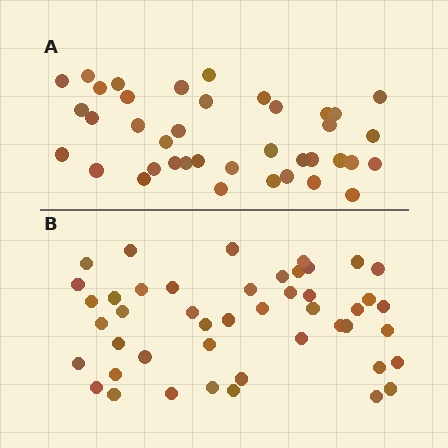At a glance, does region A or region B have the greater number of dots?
Region B (the bottom region) has more dots.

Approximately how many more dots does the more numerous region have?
Region B has roughly 8 or so more dots than region A.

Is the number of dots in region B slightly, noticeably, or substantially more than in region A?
Region B has only slightly more — the two regions are fairly close. The ratio is roughly 1.2 to 1.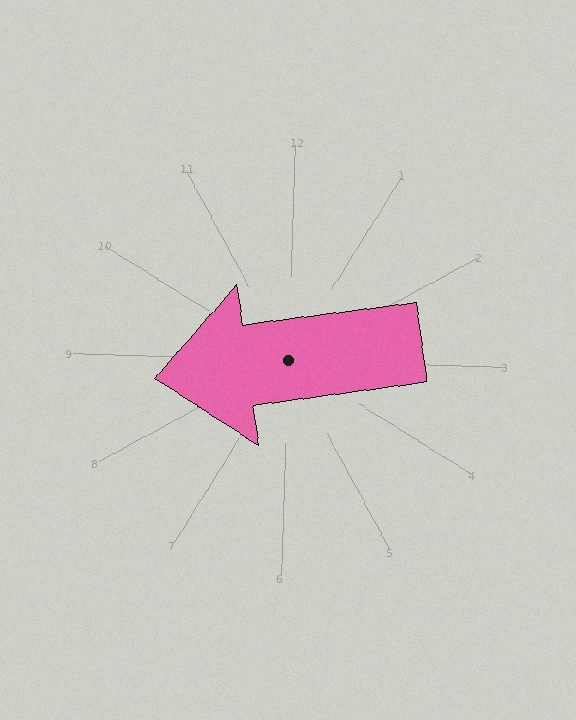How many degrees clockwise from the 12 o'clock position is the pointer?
Approximately 261 degrees.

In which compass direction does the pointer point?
West.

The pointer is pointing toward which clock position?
Roughly 9 o'clock.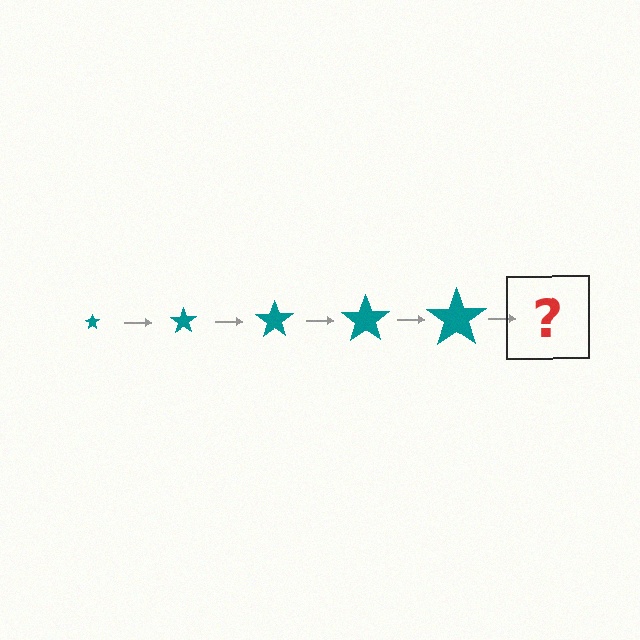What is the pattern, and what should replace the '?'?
The pattern is that the star gets progressively larger each step. The '?' should be a teal star, larger than the previous one.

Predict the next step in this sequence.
The next step is a teal star, larger than the previous one.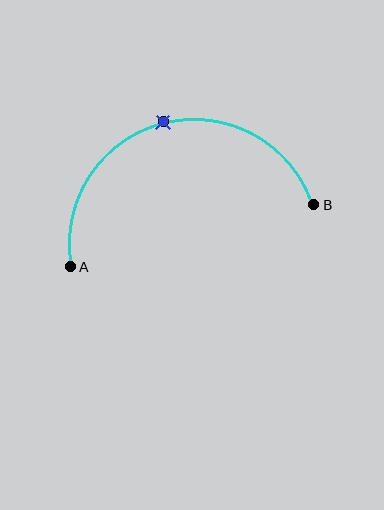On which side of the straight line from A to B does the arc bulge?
The arc bulges above the straight line connecting A and B.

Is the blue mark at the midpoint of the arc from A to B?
Yes. The blue mark lies on the arc at equal arc-length from both A and B — it is the arc midpoint.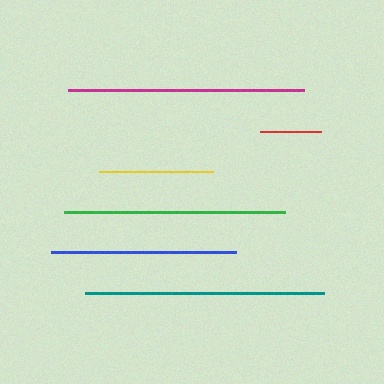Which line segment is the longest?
The teal line is the longest at approximately 239 pixels.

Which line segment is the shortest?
The red line is the shortest at approximately 61 pixels.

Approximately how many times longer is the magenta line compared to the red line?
The magenta line is approximately 3.9 times the length of the red line.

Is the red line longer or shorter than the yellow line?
The yellow line is longer than the red line.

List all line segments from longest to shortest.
From longest to shortest: teal, magenta, green, blue, yellow, red.